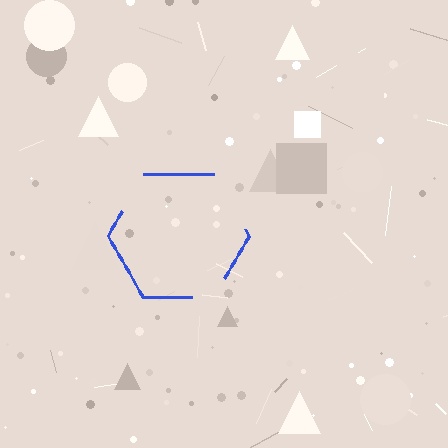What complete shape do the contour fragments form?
The contour fragments form a hexagon.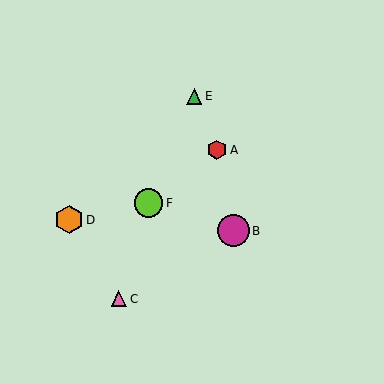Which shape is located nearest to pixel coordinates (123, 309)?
The pink triangle (labeled C) at (119, 299) is nearest to that location.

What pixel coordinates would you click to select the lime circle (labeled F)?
Click at (148, 203) to select the lime circle F.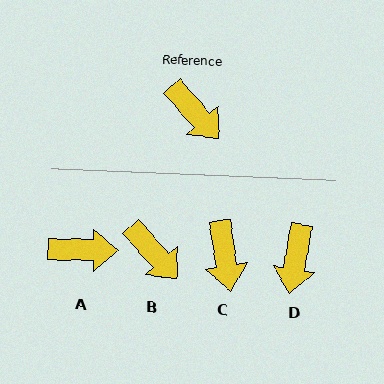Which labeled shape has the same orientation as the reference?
B.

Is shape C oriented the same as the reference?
No, it is off by about 33 degrees.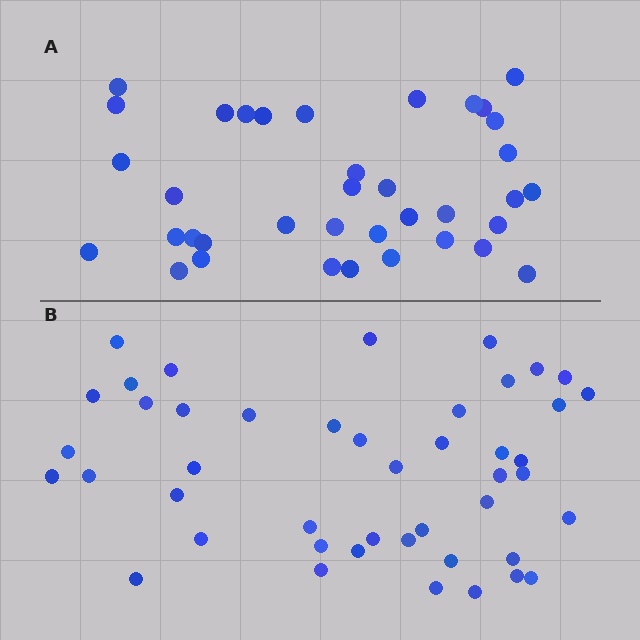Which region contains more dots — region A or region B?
Region B (the bottom region) has more dots.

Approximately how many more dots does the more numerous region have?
Region B has roughly 8 or so more dots than region A.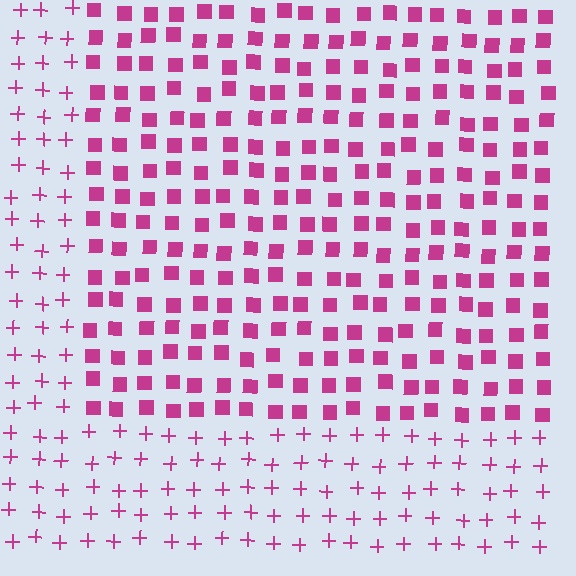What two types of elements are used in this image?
The image uses squares inside the rectangle region and plus signs outside it.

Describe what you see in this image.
The image is filled with small magenta elements arranged in a uniform grid. A rectangle-shaped region contains squares, while the surrounding area contains plus signs. The boundary is defined purely by the change in element shape.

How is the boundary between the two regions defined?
The boundary is defined by a change in element shape: squares inside vs. plus signs outside. All elements share the same color and spacing.